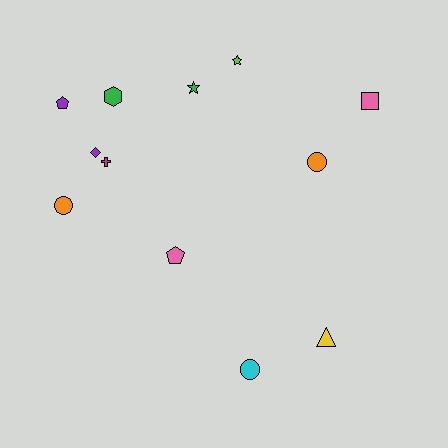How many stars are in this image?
There are 2 stars.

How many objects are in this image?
There are 12 objects.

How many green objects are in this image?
There are 2 green objects.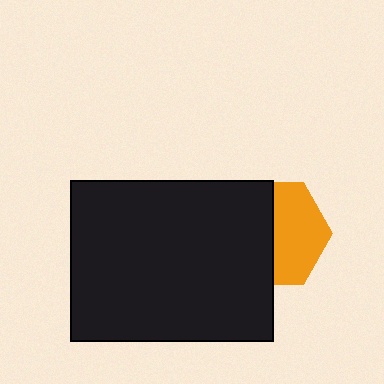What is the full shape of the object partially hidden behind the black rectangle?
The partially hidden object is an orange hexagon.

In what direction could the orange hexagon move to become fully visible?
The orange hexagon could move right. That would shift it out from behind the black rectangle entirely.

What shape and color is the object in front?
The object in front is a black rectangle.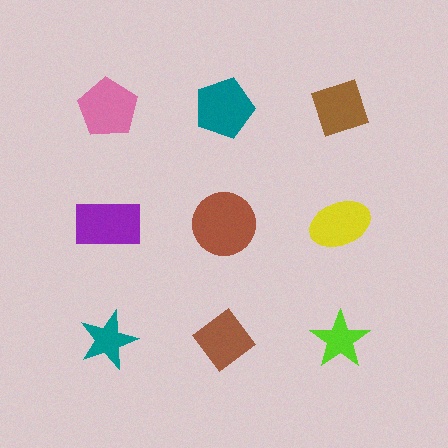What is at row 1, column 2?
A teal pentagon.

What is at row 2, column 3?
A yellow ellipse.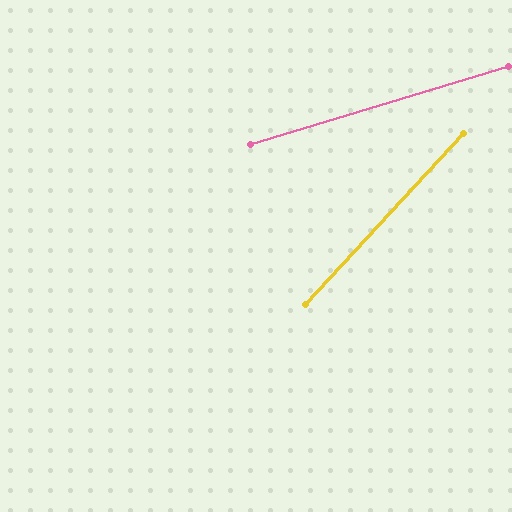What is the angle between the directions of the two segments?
Approximately 30 degrees.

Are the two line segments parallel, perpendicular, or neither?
Neither parallel nor perpendicular — they differ by about 30°.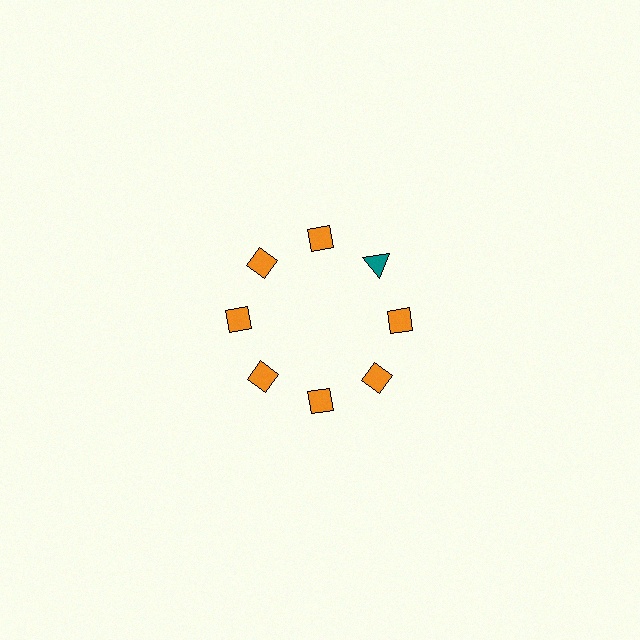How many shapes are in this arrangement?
There are 8 shapes arranged in a ring pattern.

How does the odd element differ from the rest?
It differs in both color (teal instead of orange) and shape (triangle instead of diamond).